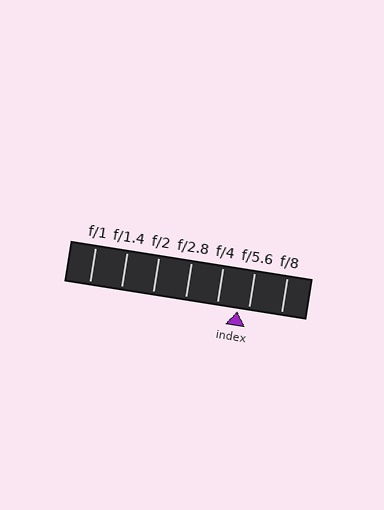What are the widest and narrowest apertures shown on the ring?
The widest aperture shown is f/1 and the narrowest is f/8.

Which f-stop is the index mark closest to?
The index mark is closest to f/5.6.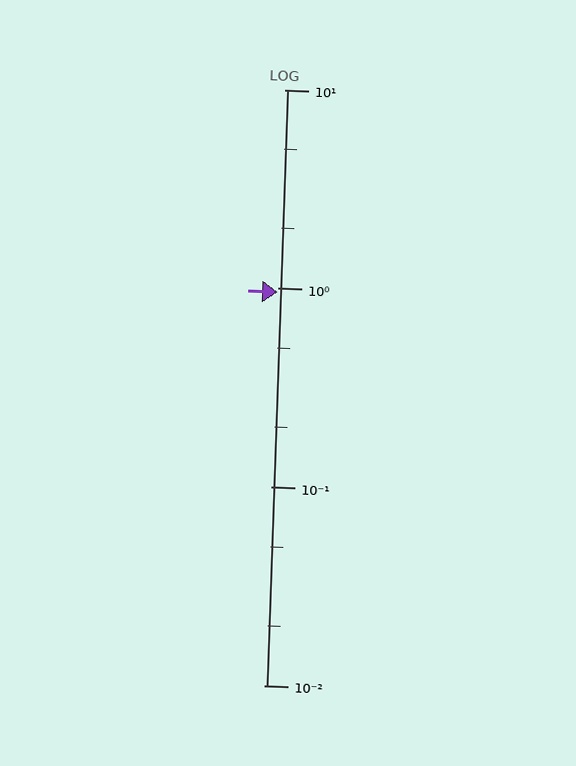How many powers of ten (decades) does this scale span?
The scale spans 3 decades, from 0.01 to 10.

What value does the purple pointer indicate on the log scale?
The pointer indicates approximately 0.96.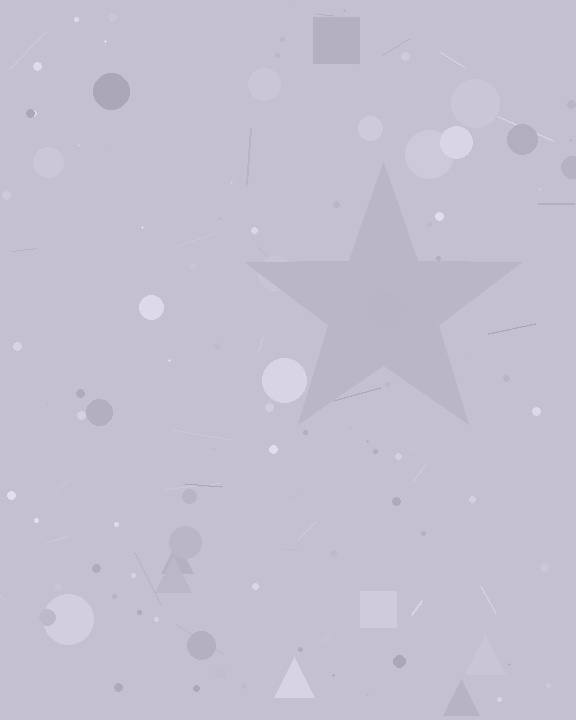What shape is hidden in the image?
A star is hidden in the image.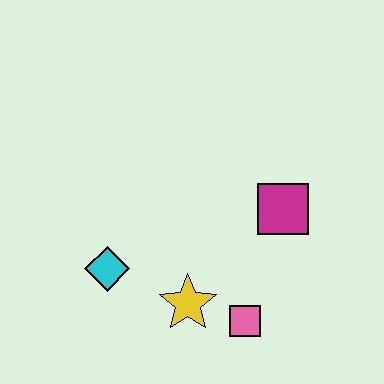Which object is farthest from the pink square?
The cyan diamond is farthest from the pink square.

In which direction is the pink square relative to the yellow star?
The pink square is to the right of the yellow star.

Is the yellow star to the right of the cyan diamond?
Yes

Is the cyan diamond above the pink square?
Yes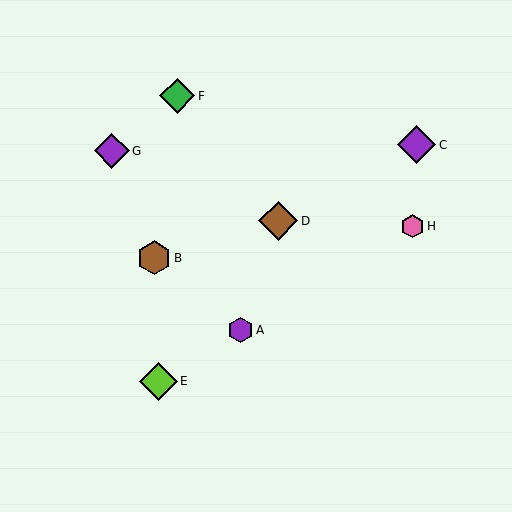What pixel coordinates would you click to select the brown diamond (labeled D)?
Click at (278, 221) to select the brown diamond D.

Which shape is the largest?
The brown diamond (labeled D) is the largest.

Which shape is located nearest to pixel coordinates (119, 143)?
The purple diamond (labeled G) at (112, 151) is nearest to that location.